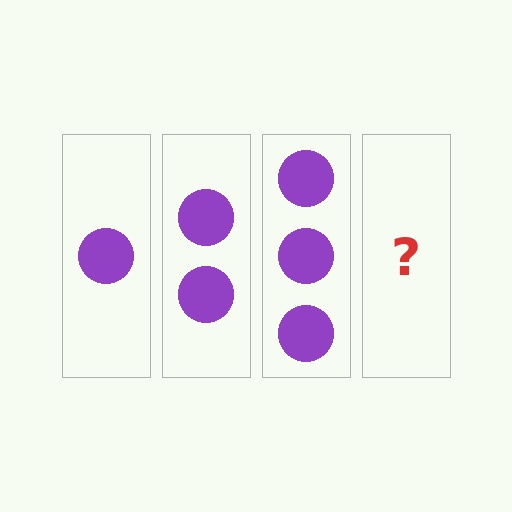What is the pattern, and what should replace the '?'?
The pattern is that each step adds one more circle. The '?' should be 4 circles.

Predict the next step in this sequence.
The next step is 4 circles.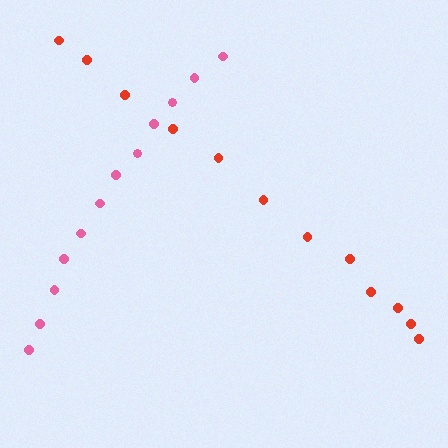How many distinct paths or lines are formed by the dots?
There are 2 distinct paths.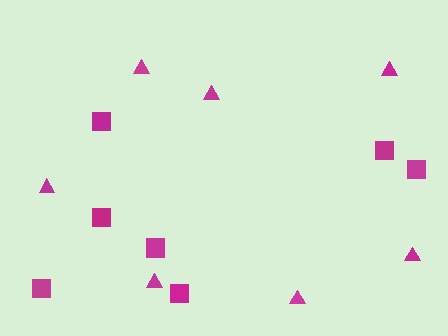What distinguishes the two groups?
There are 2 groups: one group of triangles (7) and one group of squares (7).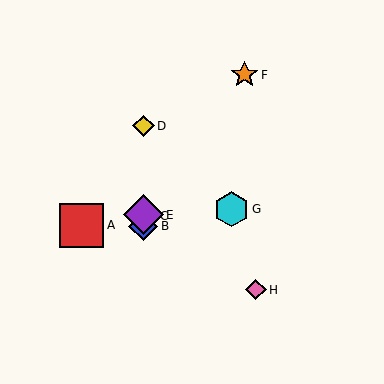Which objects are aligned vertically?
Objects B, C, D, E are aligned vertically.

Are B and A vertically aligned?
No, B is at x≈143 and A is at x≈82.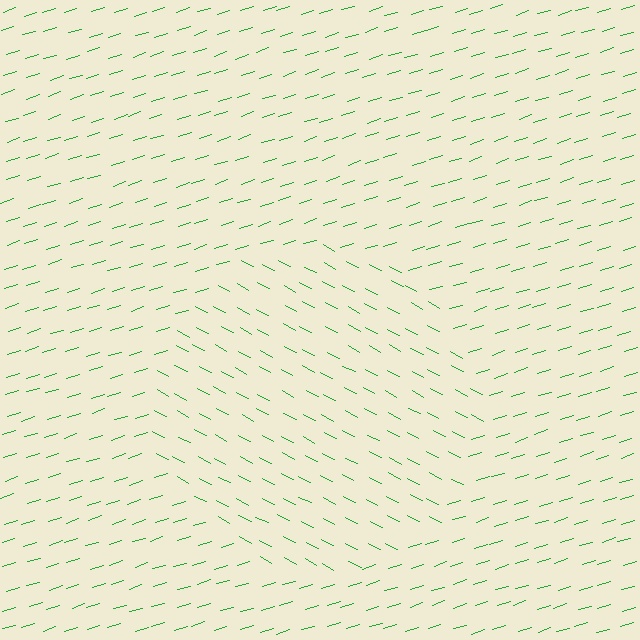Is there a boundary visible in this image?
Yes, there is a texture boundary formed by a change in line orientation.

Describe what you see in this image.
The image is filled with small green line segments. A circle region in the image has lines oriented differently from the surrounding lines, creating a visible texture boundary.